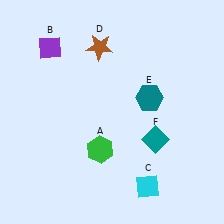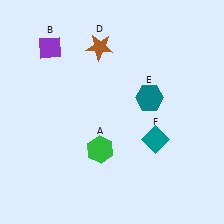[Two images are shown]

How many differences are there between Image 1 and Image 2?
There is 1 difference between the two images.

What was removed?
The cyan diamond (C) was removed in Image 2.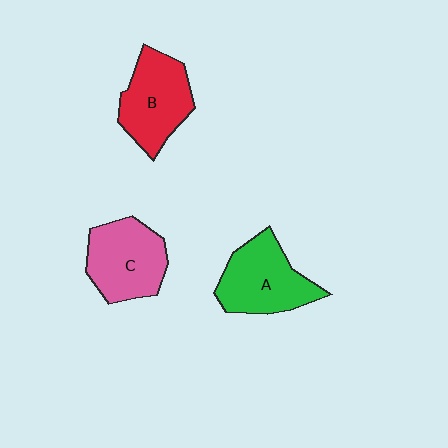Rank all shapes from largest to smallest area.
From largest to smallest: A (green), C (pink), B (red).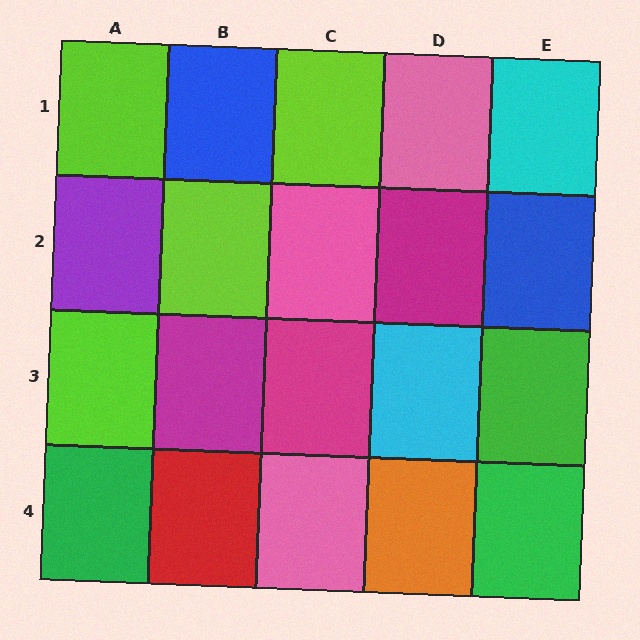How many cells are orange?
1 cell is orange.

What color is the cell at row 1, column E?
Cyan.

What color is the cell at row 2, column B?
Lime.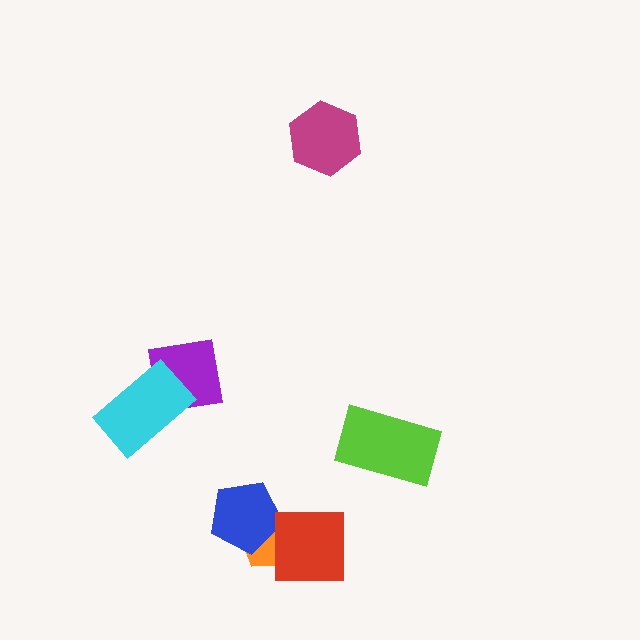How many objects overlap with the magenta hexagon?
0 objects overlap with the magenta hexagon.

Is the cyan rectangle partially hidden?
No, no other shape covers it.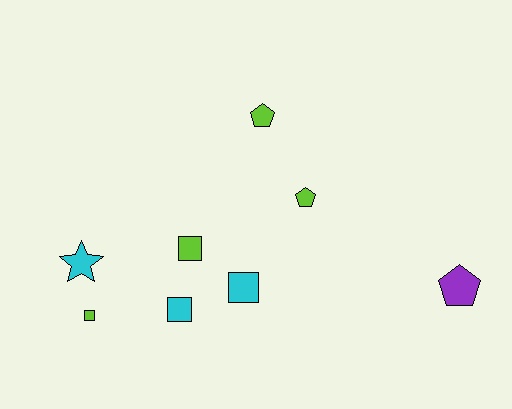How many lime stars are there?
There are no lime stars.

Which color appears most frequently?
Lime, with 4 objects.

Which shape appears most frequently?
Square, with 4 objects.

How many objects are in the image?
There are 8 objects.